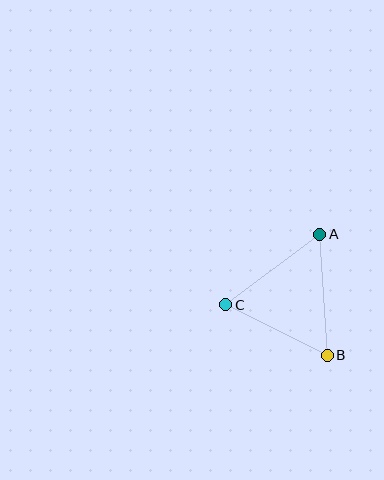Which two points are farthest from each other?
Points A and B are farthest from each other.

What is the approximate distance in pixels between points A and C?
The distance between A and C is approximately 117 pixels.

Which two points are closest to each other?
Points B and C are closest to each other.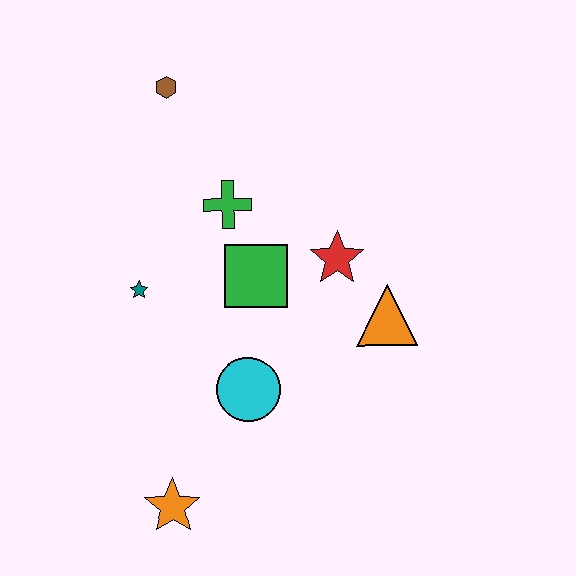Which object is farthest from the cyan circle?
The brown hexagon is farthest from the cyan circle.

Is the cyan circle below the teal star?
Yes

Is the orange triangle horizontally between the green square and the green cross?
No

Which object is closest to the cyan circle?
The green square is closest to the cyan circle.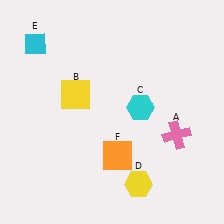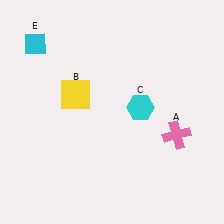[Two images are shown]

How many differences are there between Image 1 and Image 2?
There are 2 differences between the two images.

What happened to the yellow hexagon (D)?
The yellow hexagon (D) was removed in Image 2. It was in the bottom-right area of Image 1.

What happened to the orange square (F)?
The orange square (F) was removed in Image 2. It was in the bottom-right area of Image 1.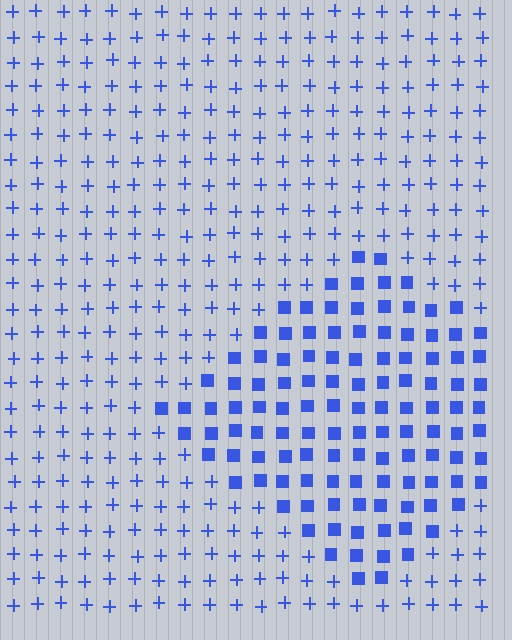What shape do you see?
I see a diamond.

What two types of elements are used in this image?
The image uses squares inside the diamond region and plus signs outside it.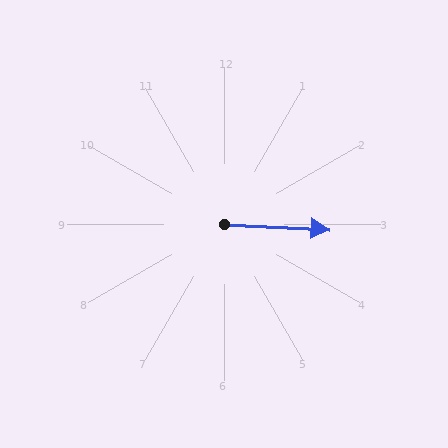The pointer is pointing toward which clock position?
Roughly 3 o'clock.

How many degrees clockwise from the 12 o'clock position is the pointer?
Approximately 93 degrees.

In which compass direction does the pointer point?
East.